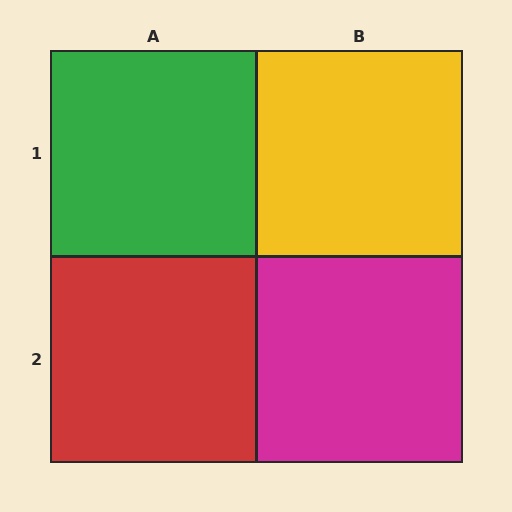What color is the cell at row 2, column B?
Magenta.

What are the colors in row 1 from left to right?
Green, yellow.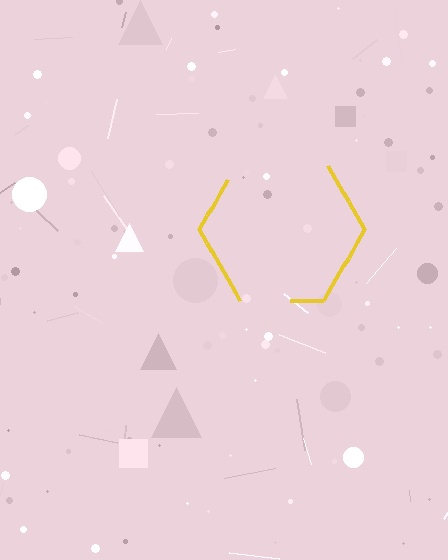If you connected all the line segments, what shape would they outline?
They would outline a hexagon.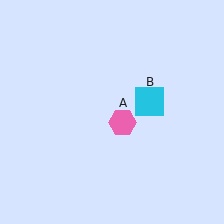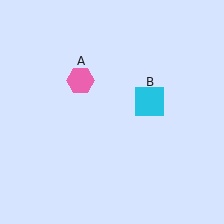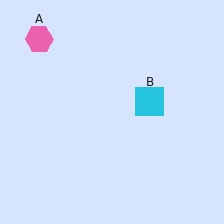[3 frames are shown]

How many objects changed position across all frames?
1 object changed position: pink hexagon (object A).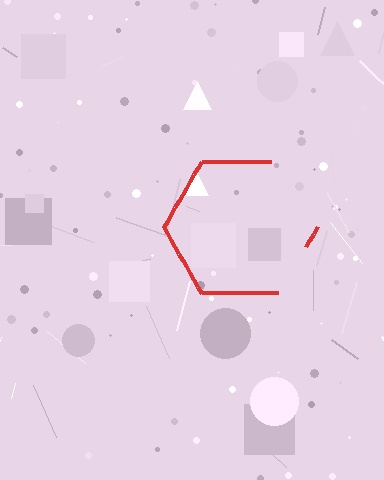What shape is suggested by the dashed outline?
The dashed outline suggests a hexagon.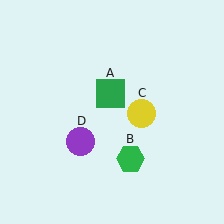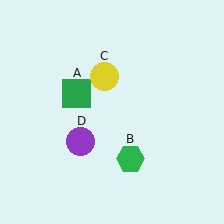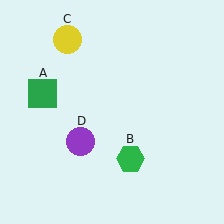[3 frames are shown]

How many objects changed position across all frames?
2 objects changed position: green square (object A), yellow circle (object C).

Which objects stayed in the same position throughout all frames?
Green hexagon (object B) and purple circle (object D) remained stationary.